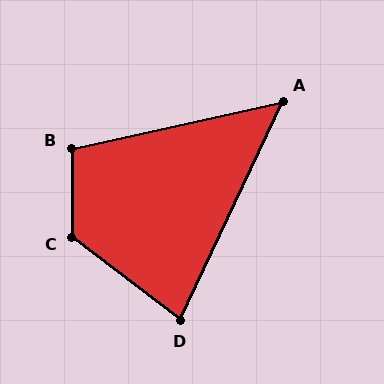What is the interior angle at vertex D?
Approximately 78 degrees (acute).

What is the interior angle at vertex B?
Approximately 102 degrees (obtuse).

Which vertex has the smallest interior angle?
A, at approximately 53 degrees.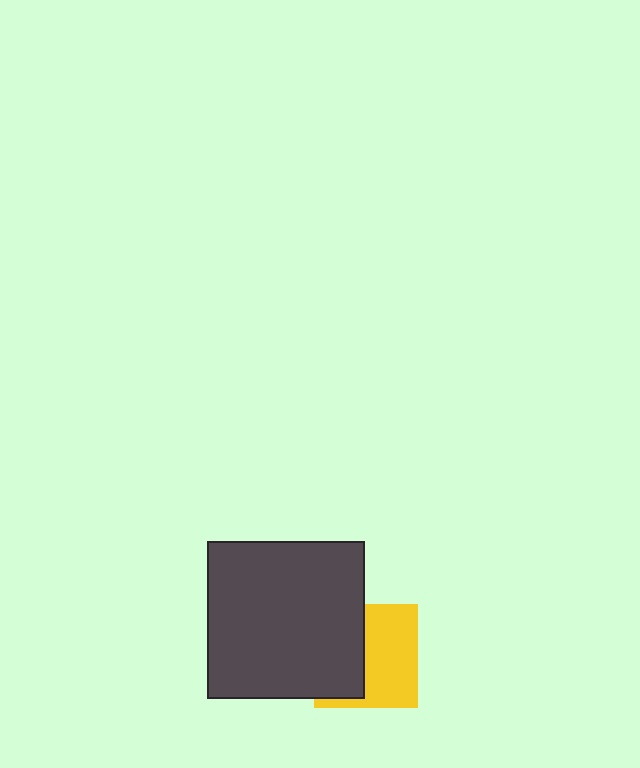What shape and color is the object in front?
The object in front is a dark gray square.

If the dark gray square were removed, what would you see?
You would see the complete yellow square.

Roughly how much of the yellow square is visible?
About half of it is visible (roughly 54%).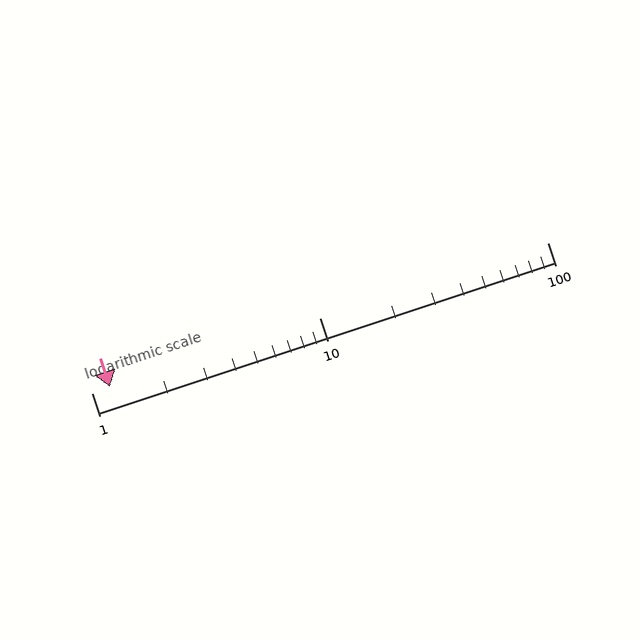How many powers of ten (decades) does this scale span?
The scale spans 2 decades, from 1 to 100.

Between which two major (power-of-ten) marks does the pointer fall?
The pointer is between 1 and 10.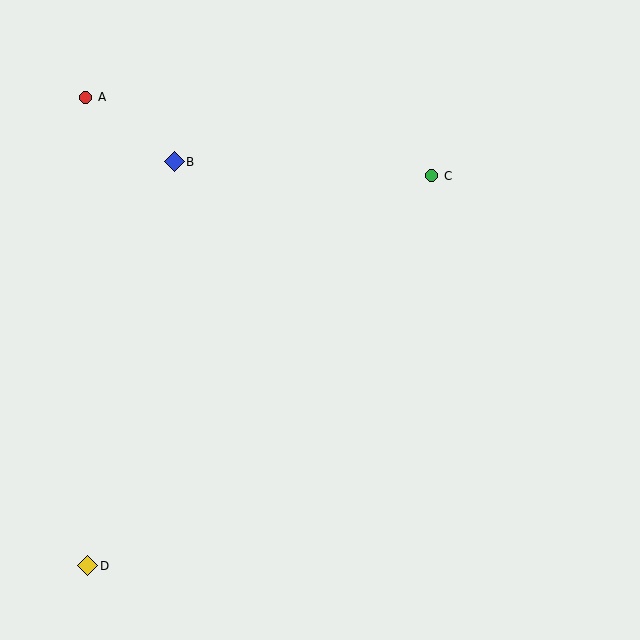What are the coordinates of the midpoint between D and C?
The midpoint between D and C is at (260, 371).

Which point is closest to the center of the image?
Point C at (432, 176) is closest to the center.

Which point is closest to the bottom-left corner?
Point D is closest to the bottom-left corner.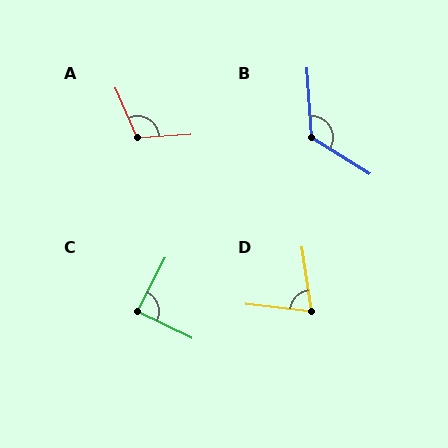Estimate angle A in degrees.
Approximately 110 degrees.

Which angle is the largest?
B, at approximately 126 degrees.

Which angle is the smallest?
D, at approximately 75 degrees.